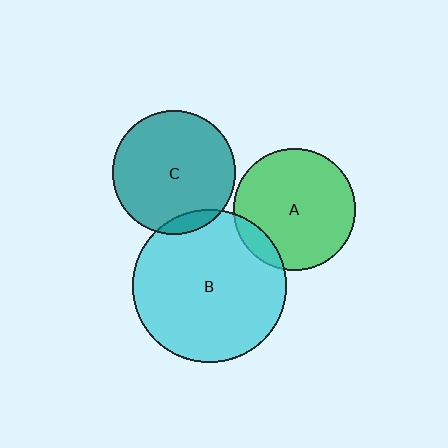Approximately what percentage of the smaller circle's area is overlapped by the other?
Approximately 10%.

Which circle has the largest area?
Circle B (cyan).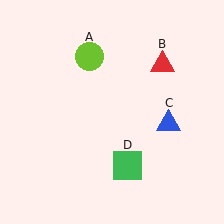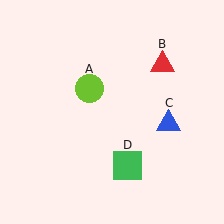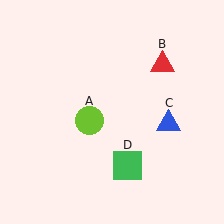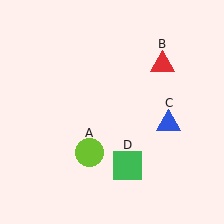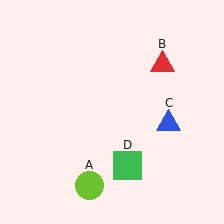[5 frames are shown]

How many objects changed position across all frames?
1 object changed position: lime circle (object A).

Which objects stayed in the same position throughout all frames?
Red triangle (object B) and blue triangle (object C) and green square (object D) remained stationary.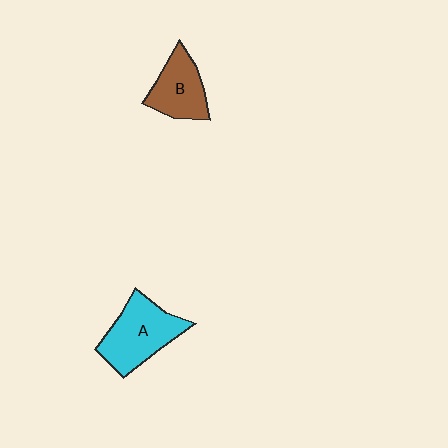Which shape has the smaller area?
Shape B (brown).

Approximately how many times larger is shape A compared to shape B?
Approximately 1.3 times.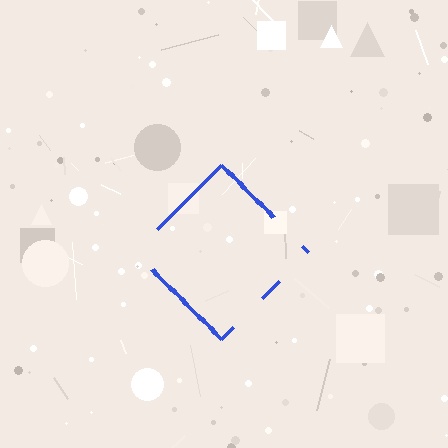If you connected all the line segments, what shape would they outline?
They would outline a diamond.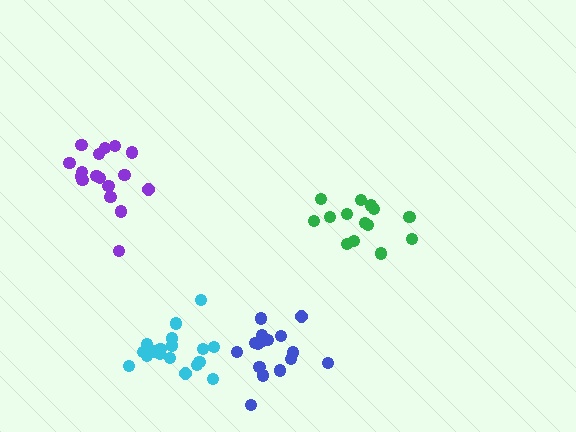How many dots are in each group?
Group 1: 16 dots, Group 2: 17 dots, Group 3: 14 dots, Group 4: 18 dots (65 total).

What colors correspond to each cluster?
The clusters are colored: blue, purple, green, cyan.